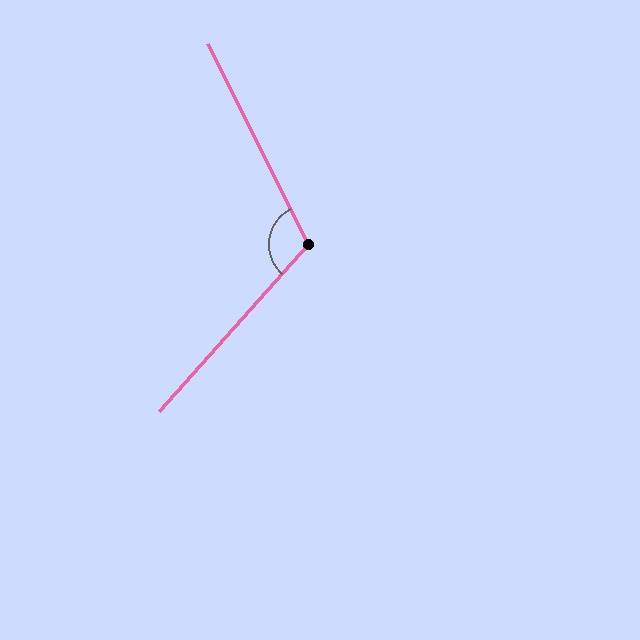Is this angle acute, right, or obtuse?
It is obtuse.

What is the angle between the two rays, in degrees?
Approximately 112 degrees.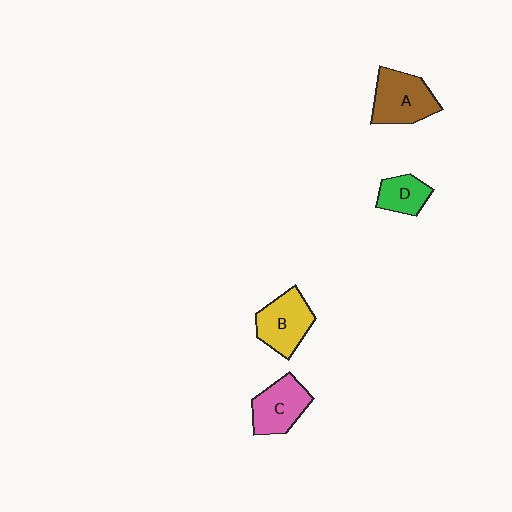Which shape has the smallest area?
Shape D (green).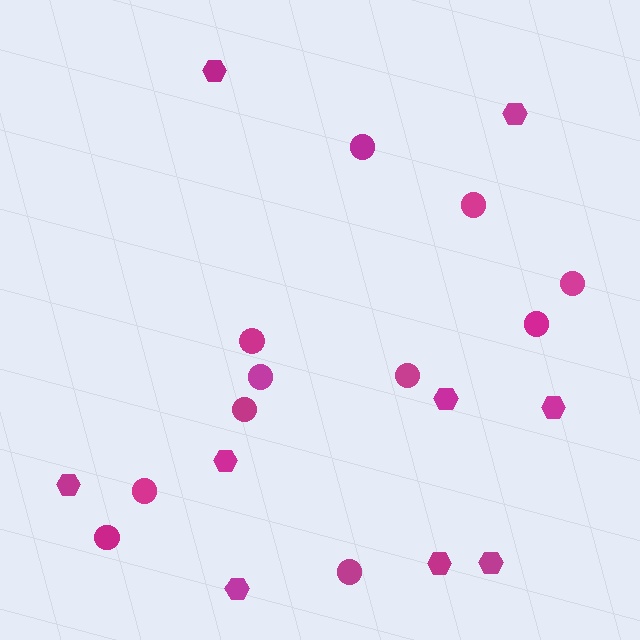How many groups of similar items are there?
There are 2 groups: one group of hexagons (9) and one group of circles (11).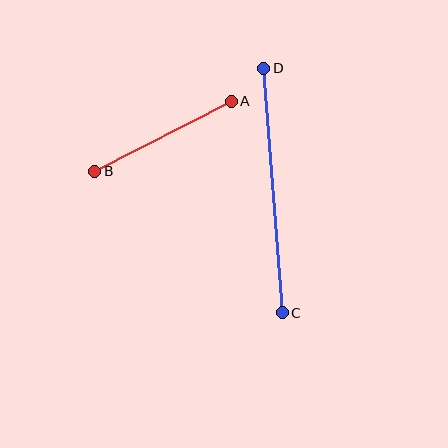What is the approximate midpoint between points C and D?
The midpoint is at approximately (273, 191) pixels.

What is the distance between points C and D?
The distance is approximately 245 pixels.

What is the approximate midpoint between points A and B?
The midpoint is at approximately (163, 136) pixels.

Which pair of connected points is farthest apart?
Points C and D are farthest apart.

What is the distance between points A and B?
The distance is approximately 153 pixels.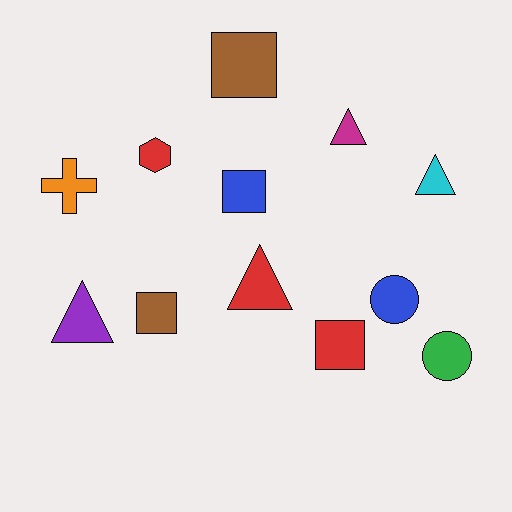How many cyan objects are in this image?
There is 1 cyan object.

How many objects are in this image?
There are 12 objects.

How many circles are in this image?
There are 2 circles.